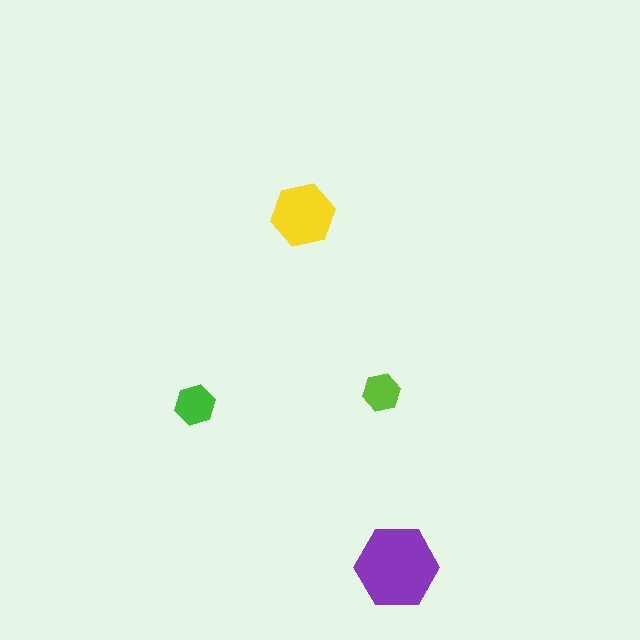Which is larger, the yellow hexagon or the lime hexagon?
The yellow one.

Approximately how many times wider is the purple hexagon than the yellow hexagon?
About 1.5 times wider.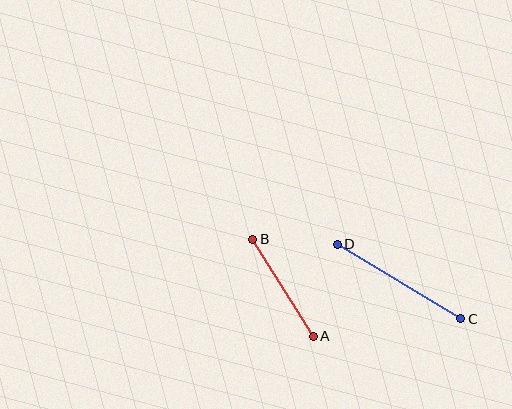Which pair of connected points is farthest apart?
Points C and D are farthest apart.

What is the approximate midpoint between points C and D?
The midpoint is at approximately (399, 282) pixels.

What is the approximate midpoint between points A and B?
The midpoint is at approximately (283, 288) pixels.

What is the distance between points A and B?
The distance is approximately 114 pixels.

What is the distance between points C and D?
The distance is approximately 144 pixels.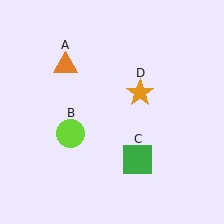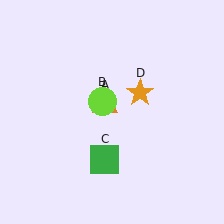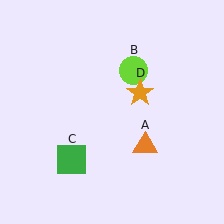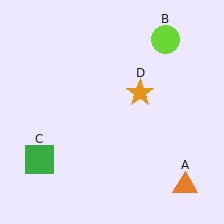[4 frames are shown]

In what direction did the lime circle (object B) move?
The lime circle (object B) moved up and to the right.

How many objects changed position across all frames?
3 objects changed position: orange triangle (object A), lime circle (object B), green square (object C).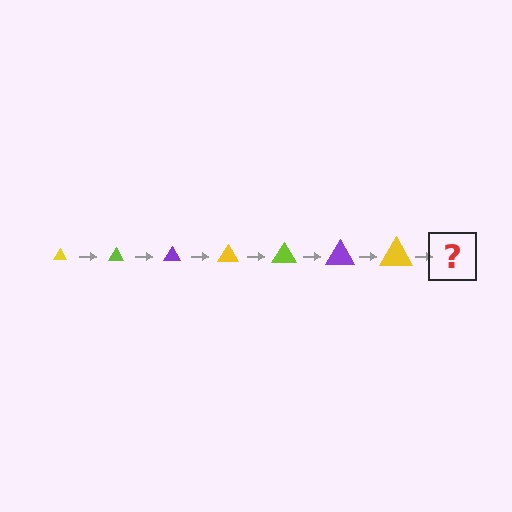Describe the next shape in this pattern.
It should be a lime triangle, larger than the previous one.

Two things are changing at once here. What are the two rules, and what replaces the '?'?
The two rules are that the triangle grows larger each step and the color cycles through yellow, lime, and purple. The '?' should be a lime triangle, larger than the previous one.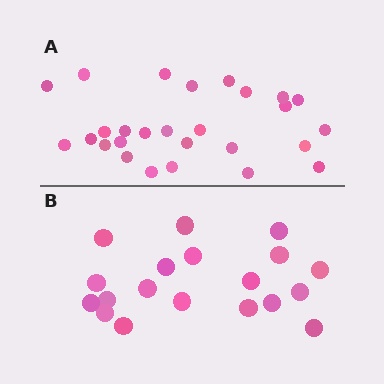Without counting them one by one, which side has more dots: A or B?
Region A (the top region) has more dots.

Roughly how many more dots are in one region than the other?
Region A has roughly 8 or so more dots than region B.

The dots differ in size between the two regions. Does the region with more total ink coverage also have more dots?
No. Region B has more total ink coverage because its dots are larger, but region A actually contains more individual dots. Total area can be misleading — the number of items is what matters here.